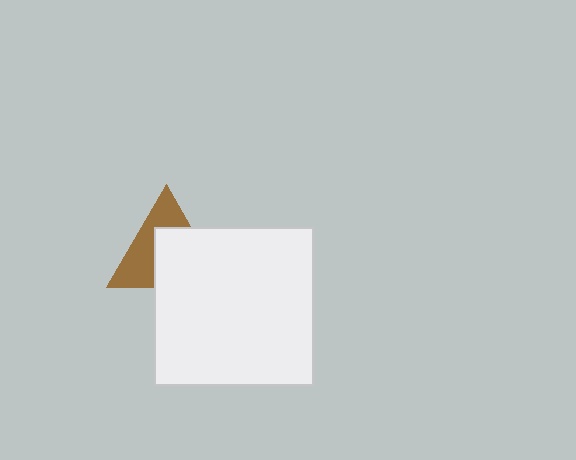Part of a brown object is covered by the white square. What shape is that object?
It is a triangle.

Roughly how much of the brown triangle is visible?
About half of it is visible (roughly 47%).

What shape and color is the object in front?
The object in front is a white square.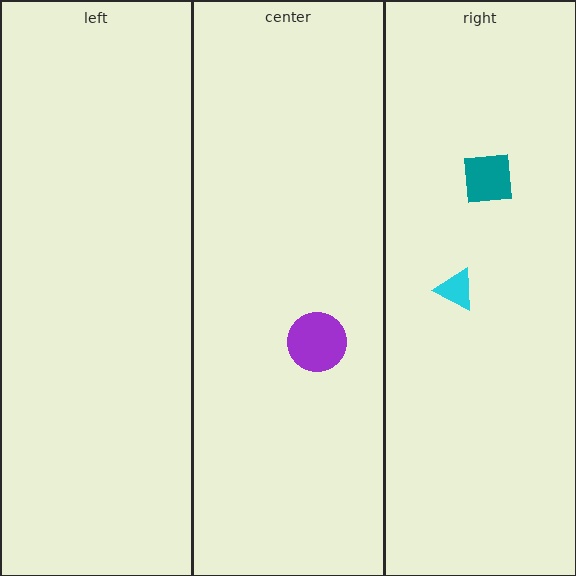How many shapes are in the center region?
1.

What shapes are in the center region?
The purple circle.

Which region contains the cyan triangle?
The right region.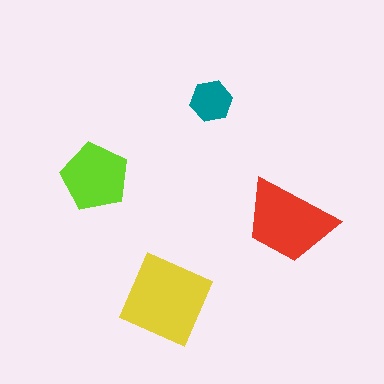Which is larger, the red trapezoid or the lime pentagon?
The red trapezoid.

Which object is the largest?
The yellow square.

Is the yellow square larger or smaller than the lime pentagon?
Larger.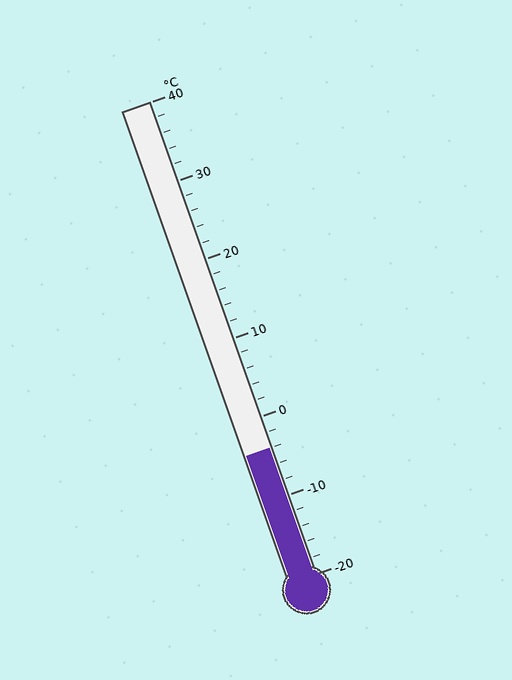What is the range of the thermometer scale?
The thermometer scale ranges from -20°C to 40°C.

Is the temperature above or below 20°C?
The temperature is below 20°C.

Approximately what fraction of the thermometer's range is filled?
The thermometer is filled to approximately 25% of its range.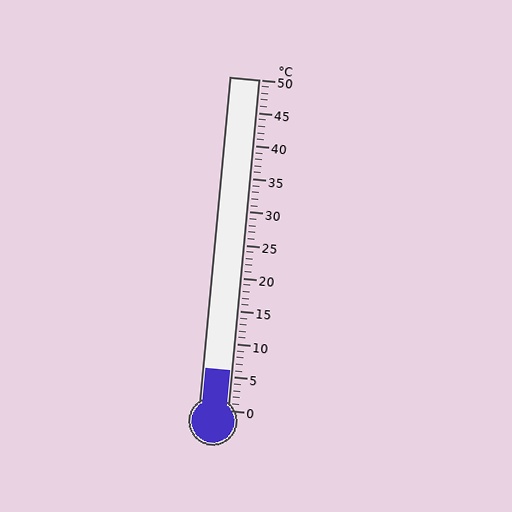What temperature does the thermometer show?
The thermometer shows approximately 6°C.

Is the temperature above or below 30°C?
The temperature is below 30°C.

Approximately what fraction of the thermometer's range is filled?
The thermometer is filled to approximately 10% of its range.